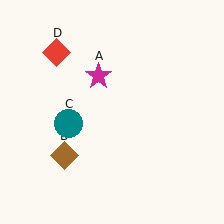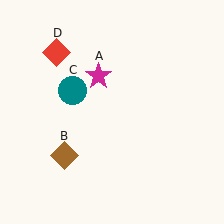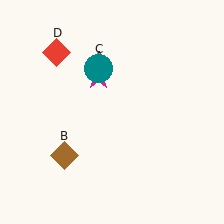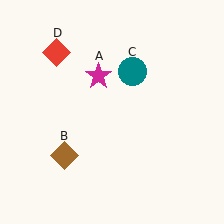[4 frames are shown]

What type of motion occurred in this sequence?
The teal circle (object C) rotated clockwise around the center of the scene.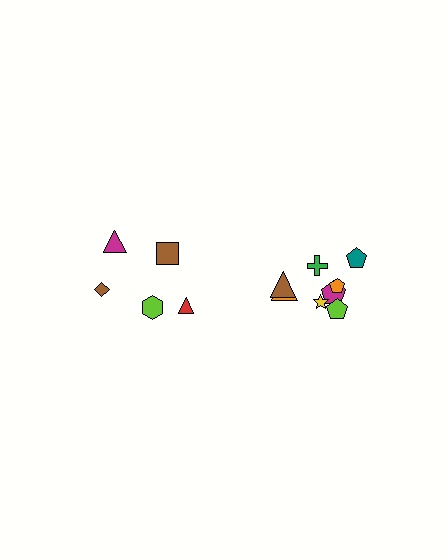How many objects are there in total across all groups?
There are 13 objects.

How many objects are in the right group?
There are 8 objects.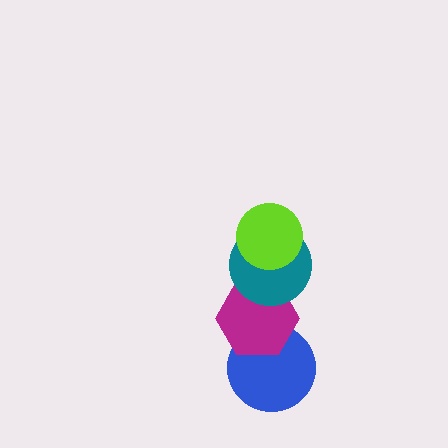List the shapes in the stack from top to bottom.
From top to bottom: the lime circle, the teal circle, the magenta hexagon, the blue circle.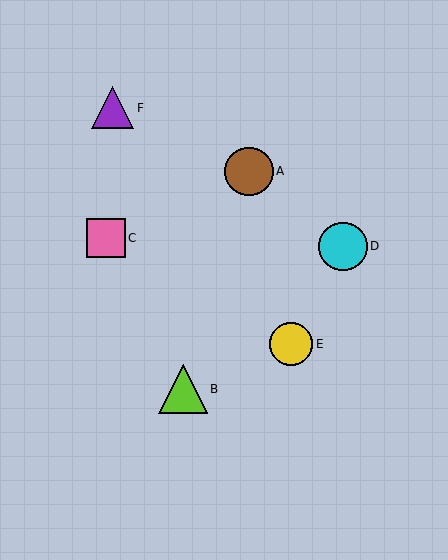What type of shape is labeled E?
Shape E is a yellow circle.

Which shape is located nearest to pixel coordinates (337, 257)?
The cyan circle (labeled D) at (343, 246) is nearest to that location.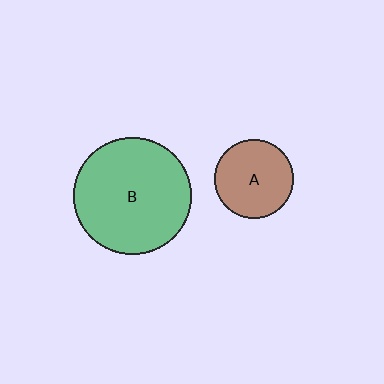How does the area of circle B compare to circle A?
Approximately 2.2 times.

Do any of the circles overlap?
No, none of the circles overlap.